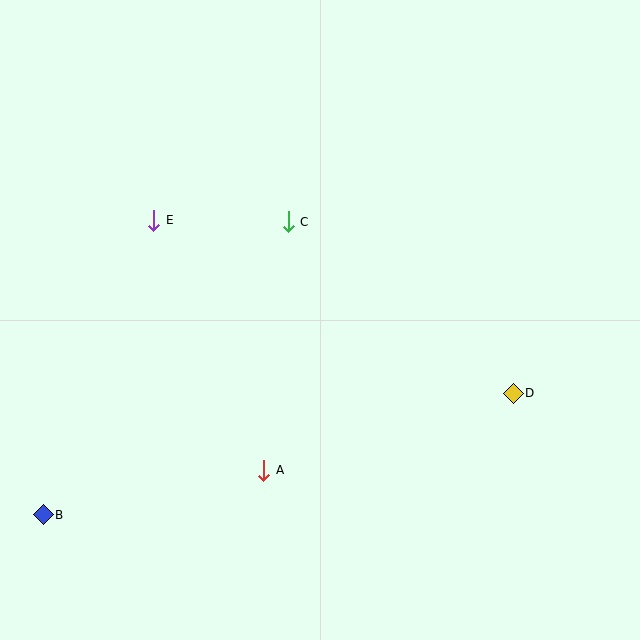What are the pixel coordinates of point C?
Point C is at (288, 222).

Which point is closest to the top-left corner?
Point E is closest to the top-left corner.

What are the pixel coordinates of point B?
Point B is at (43, 515).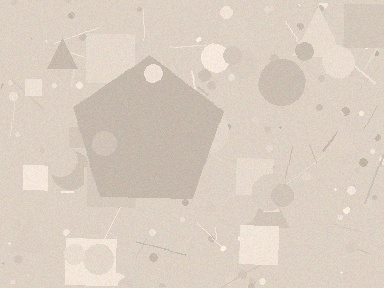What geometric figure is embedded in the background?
A pentagon is embedded in the background.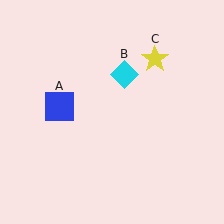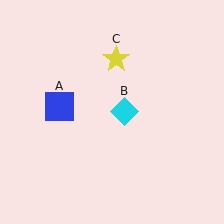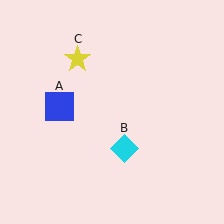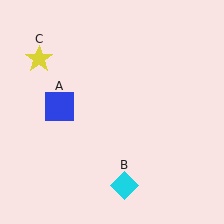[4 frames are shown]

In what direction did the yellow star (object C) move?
The yellow star (object C) moved left.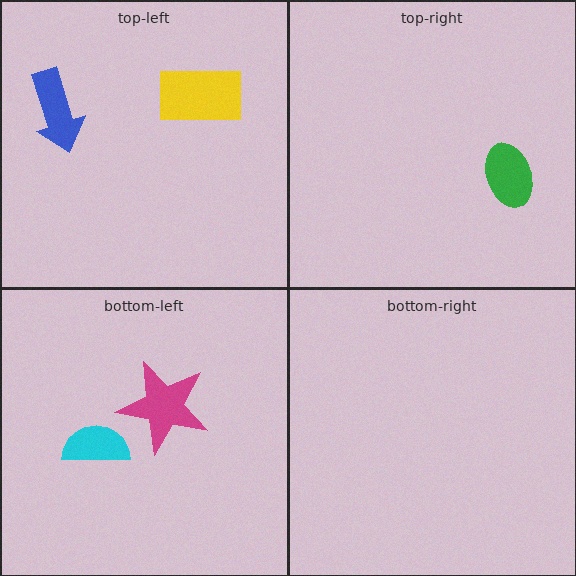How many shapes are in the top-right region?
1.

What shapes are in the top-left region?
The yellow rectangle, the blue arrow.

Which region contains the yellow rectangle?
The top-left region.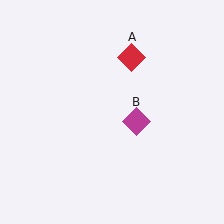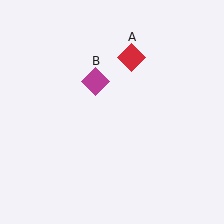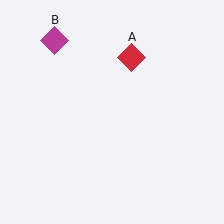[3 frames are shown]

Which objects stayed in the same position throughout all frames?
Red diamond (object A) remained stationary.